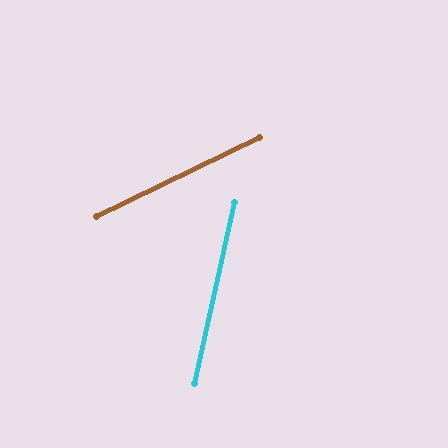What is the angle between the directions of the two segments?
Approximately 52 degrees.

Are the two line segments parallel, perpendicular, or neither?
Neither parallel nor perpendicular — they differ by about 52°.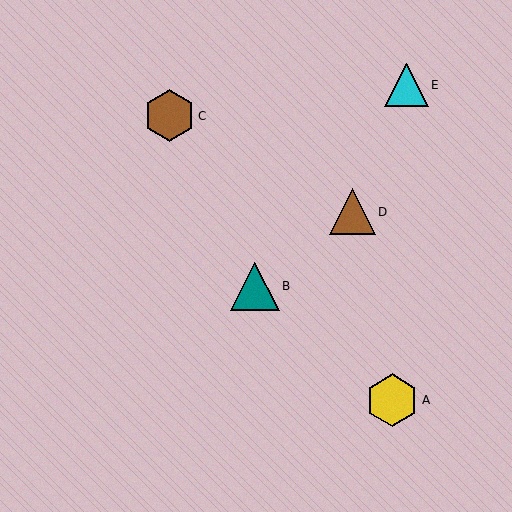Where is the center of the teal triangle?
The center of the teal triangle is at (255, 286).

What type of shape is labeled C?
Shape C is a brown hexagon.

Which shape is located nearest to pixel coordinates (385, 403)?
The yellow hexagon (labeled A) at (392, 400) is nearest to that location.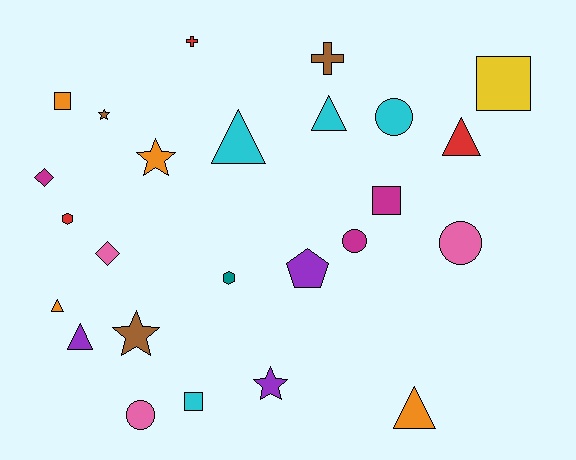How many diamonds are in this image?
There are 2 diamonds.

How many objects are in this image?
There are 25 objects.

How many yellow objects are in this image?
There is 1 yellow object.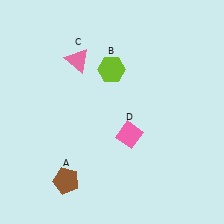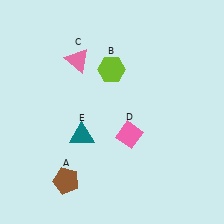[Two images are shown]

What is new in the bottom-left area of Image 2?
A teal triangle (E) was added in the bottom-left area of Image 2.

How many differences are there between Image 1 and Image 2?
There is 1 difference between the two images.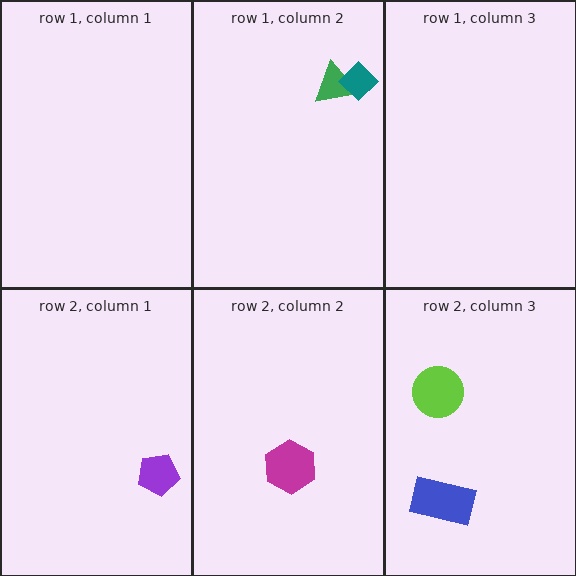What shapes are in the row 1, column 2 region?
The green triangle, the teal diamond.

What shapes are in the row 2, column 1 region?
The purple pentagon.